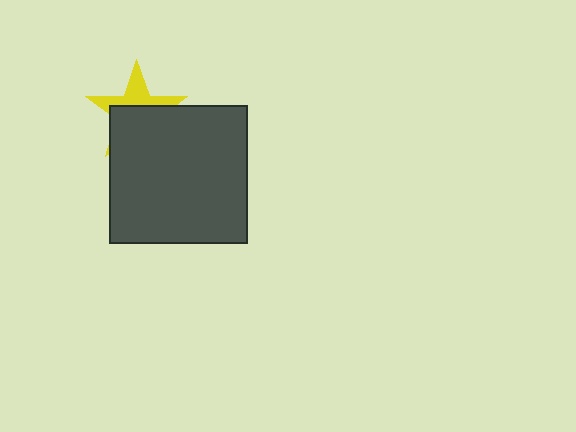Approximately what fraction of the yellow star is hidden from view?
Roughly 58% of the yellow star is hidden behind the dark gray square.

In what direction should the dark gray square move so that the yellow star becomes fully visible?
The dark gray square should move down. That is the shortest direction to clear the overlap and leave the yellow star fully visible.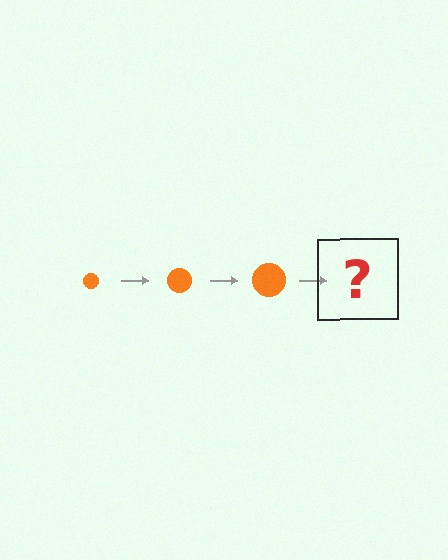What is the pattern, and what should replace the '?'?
The pattern is that the circle gets progressively larger each step. The '?' should be an orange circle, larger than the previous one.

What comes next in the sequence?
The next element should be an orange circle, larger than the previous one.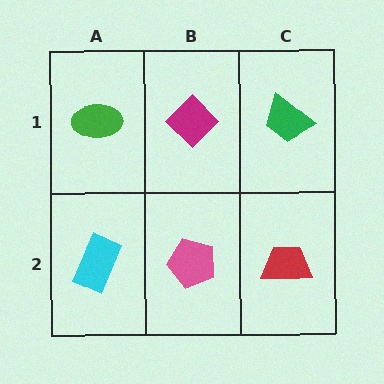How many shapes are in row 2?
3 shapes.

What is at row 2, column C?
A red trapezoid.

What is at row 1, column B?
A magenta diamond.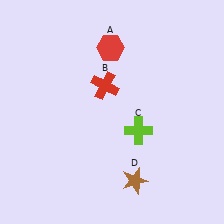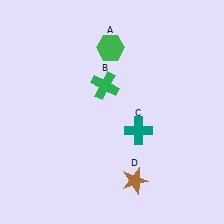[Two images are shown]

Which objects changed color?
A changed from red to green. B changed from red to green. C changed from lime to teal.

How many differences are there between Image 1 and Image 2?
There are 3 differences between the two images.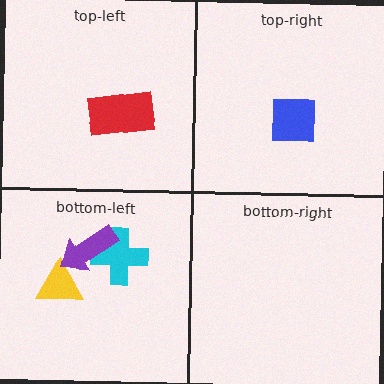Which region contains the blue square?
The top-right region.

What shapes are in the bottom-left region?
The cyan cross, the yellow triangle, the purple arrow.